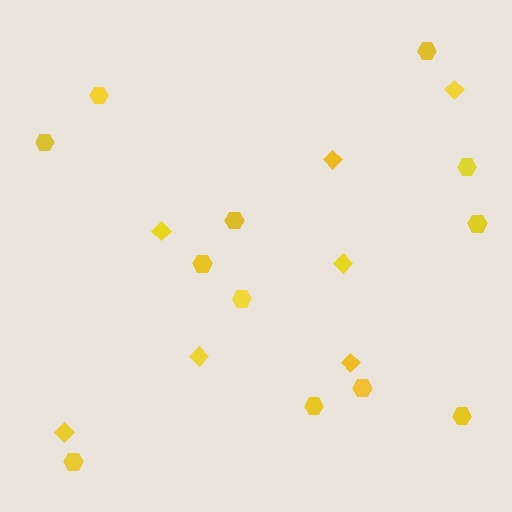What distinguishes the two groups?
There are 2 groups: one group of diamonds (7) and one group of hexagons (12).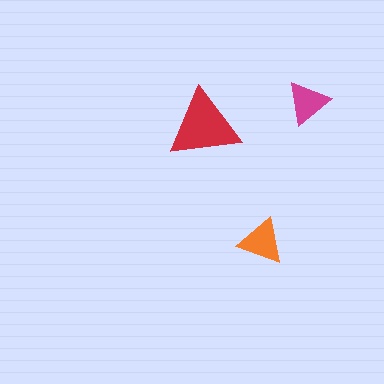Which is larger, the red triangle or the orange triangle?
The red one.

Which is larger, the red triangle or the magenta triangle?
The red one.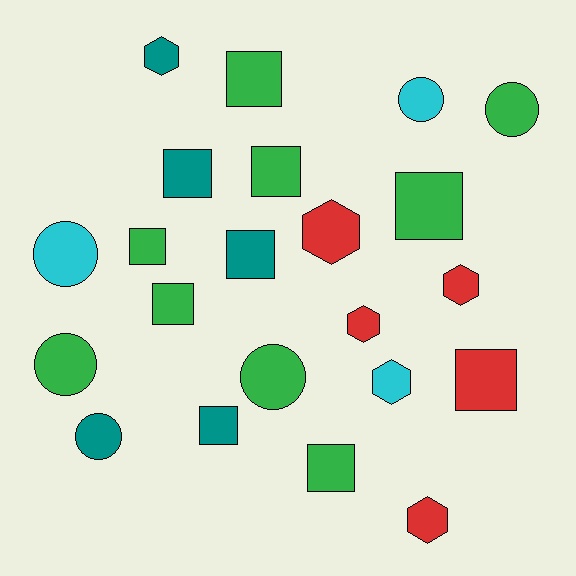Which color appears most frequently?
Green, with 9 objects.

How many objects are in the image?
There are 22 objects.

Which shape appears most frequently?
Square, with 10 objects.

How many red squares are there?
There is 1 red square.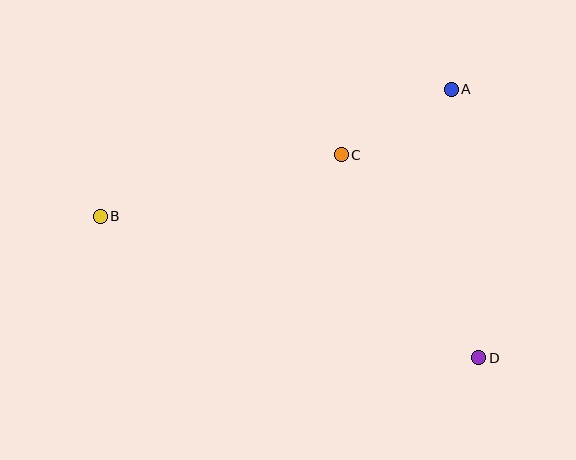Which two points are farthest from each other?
Points B and D are farthest from each other.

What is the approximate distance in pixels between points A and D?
The distance between A and D is approximately 270 pixels.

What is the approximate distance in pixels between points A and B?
The distance between A and B is approximately 373 pixels.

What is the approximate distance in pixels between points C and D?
The distance between C and D is approximately 245 pixels.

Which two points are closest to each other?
Points A and C are closest to each other.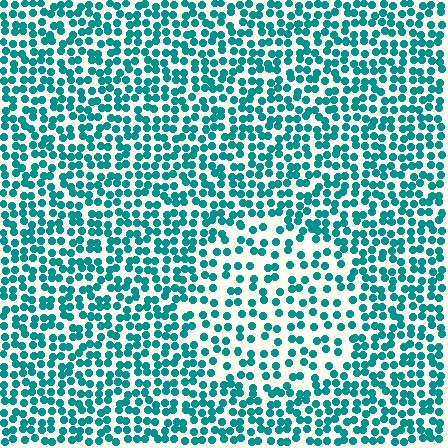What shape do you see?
I see a circle.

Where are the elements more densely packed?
The elements are more densely packed outside the circle boundary.